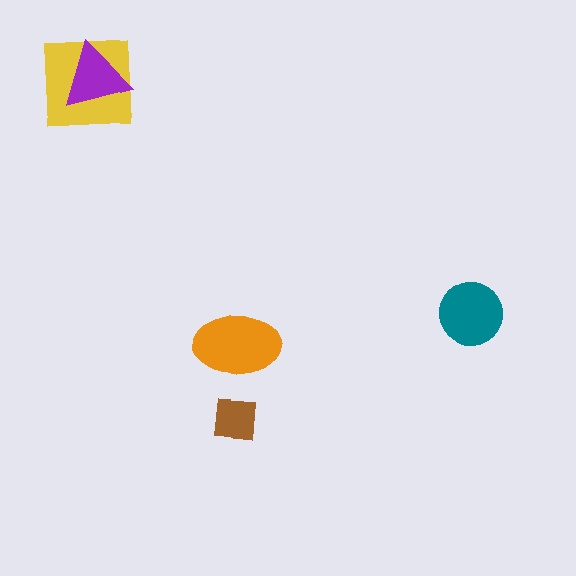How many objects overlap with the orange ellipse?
0 objects overlap with the orange ellipse.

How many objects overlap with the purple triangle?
1 object overlaps with the purple triangle.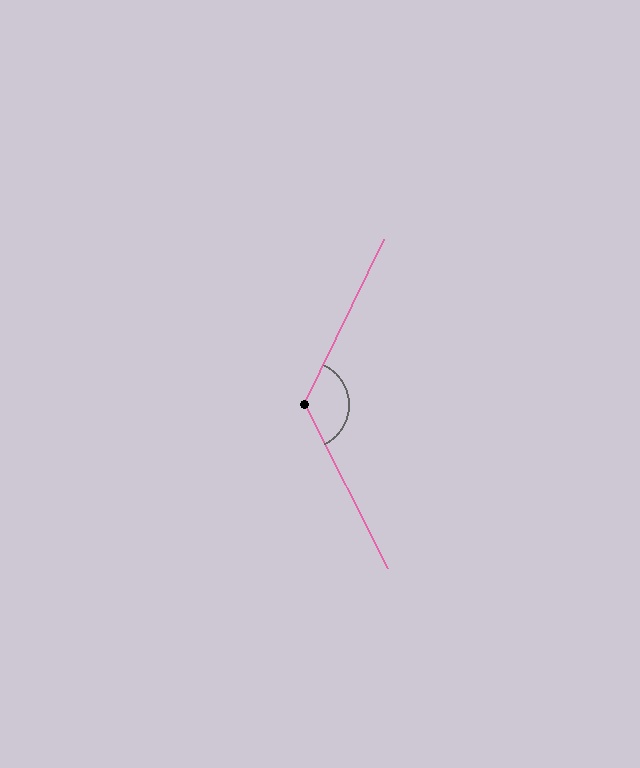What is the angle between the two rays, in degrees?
Approximately 128 degrees.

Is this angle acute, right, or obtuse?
It is obtuse.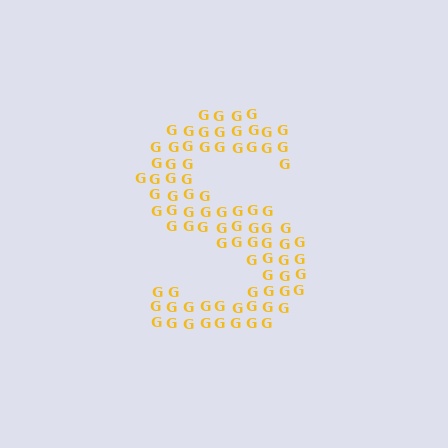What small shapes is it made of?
It is made of small letter G's.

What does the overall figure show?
The overall figure shows the letter S.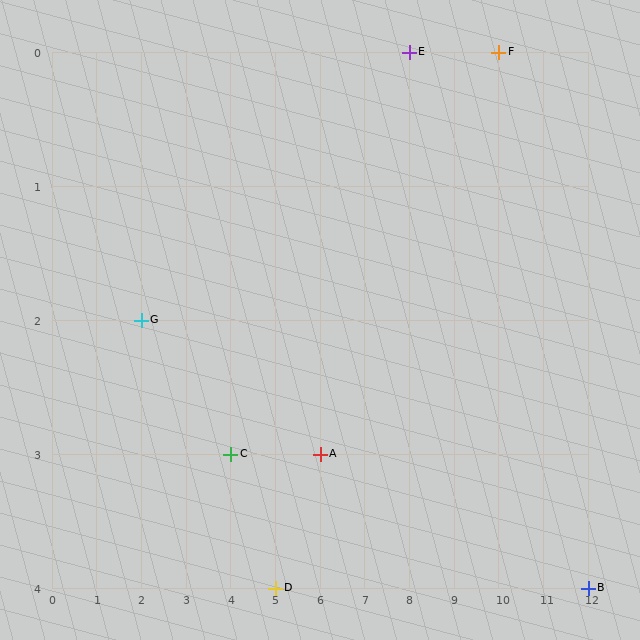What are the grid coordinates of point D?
Point D is at grid coordinates (5, 4).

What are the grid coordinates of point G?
Point G is at grid coordinates (2, 2).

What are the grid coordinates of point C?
Point C is at grid coordinates (4, 3).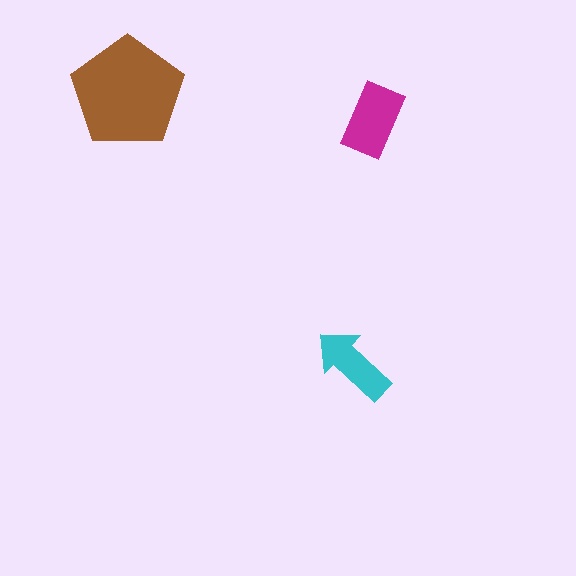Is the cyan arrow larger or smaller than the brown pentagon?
Smaller.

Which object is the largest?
The brown pentagon.